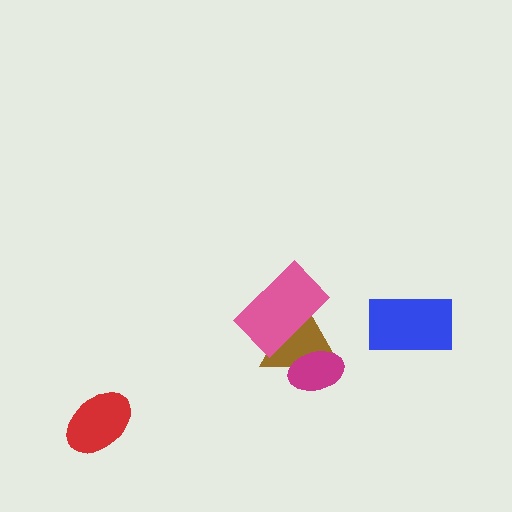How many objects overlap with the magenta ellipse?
1 object overlaps with the magenta ellipse.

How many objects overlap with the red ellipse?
0 objects overlap with the red ellipse.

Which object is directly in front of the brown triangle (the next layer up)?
The magenta ellipse is directly in front of the brown triangle.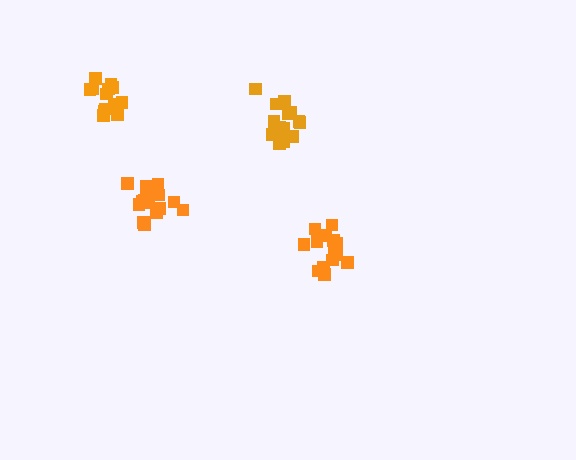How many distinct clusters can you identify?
There are 4 distinct clusters.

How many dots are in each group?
Group 1: 13 dots, Group 2: 15 dots, Group 3: 15 dots, Group 4: 17 dots (60 total).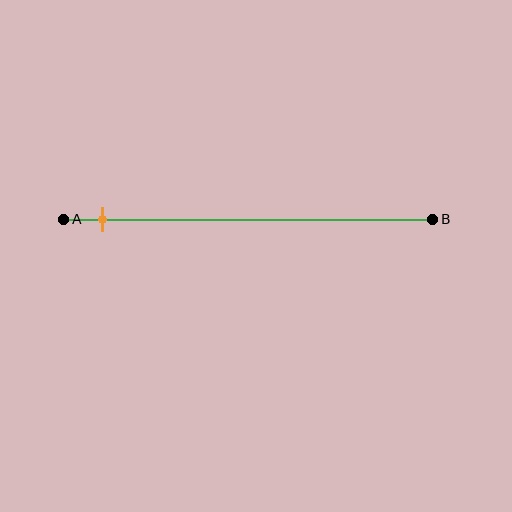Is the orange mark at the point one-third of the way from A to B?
No, the mark is at about 10% from A, not at the 33% one-third point.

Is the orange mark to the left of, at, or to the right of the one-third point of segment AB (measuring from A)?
The orange mark is to the left of the one-third point of segment AB.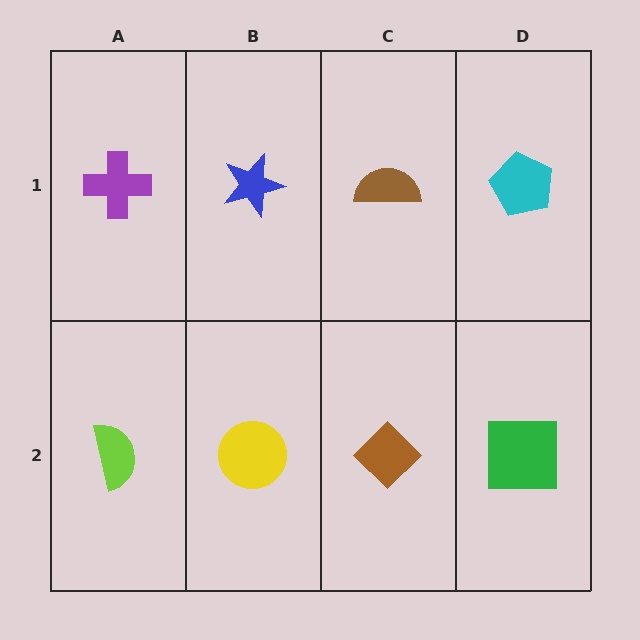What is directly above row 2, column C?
A brown semicircle.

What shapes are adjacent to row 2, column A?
A purple cross (row 1, column A), a yellow circle (row 2, column B).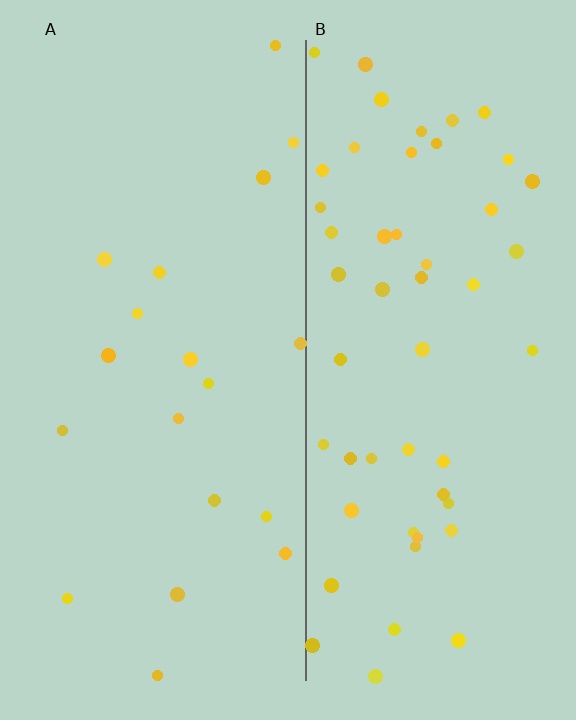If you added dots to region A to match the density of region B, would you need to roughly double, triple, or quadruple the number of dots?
Approximately triple.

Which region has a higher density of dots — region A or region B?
B (the right).